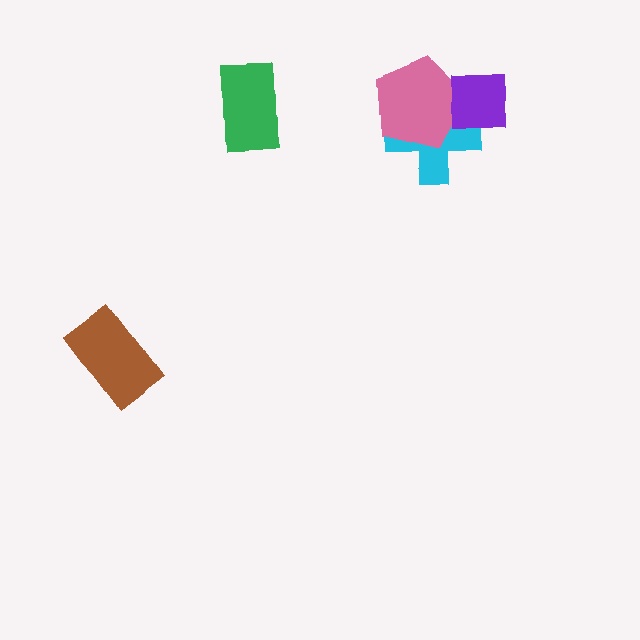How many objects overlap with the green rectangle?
0 objects overlap with the green rectangle.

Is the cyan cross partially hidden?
Yes, it is partially covered by another shape.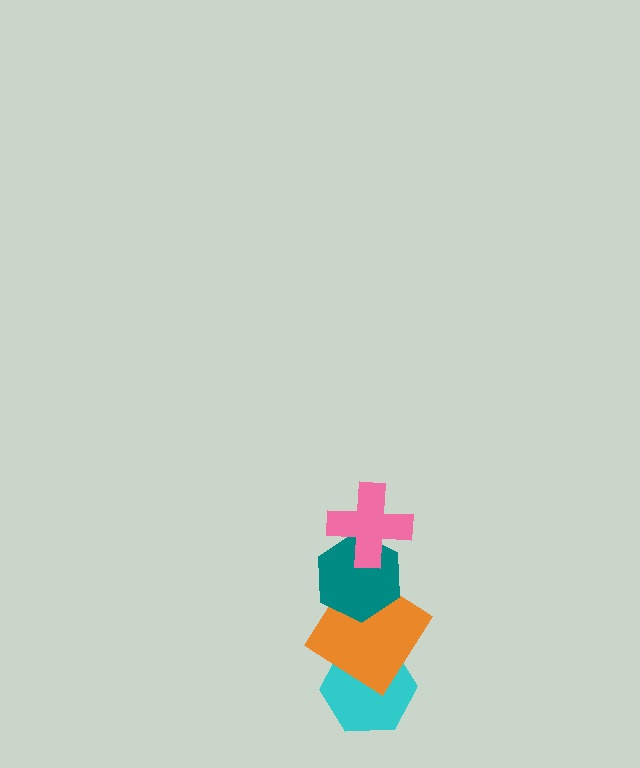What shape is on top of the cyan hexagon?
The orange diamond is on top of the cyan hexagon.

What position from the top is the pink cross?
The pink cross is 1st from the top.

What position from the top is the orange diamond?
The orange diamond is 3rd from the top.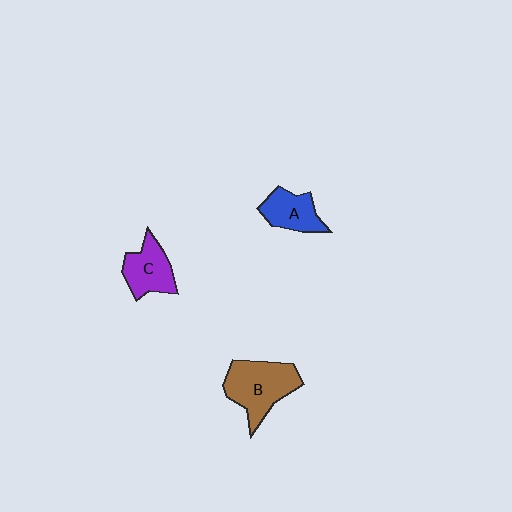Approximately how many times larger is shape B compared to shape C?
Approximately 1.5 times.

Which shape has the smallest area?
Shape A (blue).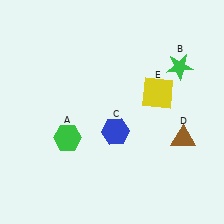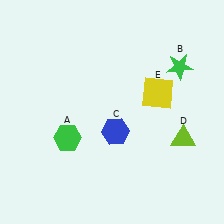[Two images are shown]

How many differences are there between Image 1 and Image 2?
There is 1 difference between the two images.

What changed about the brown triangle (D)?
In Image 1, D is brown. In Image 2, it changed to lime.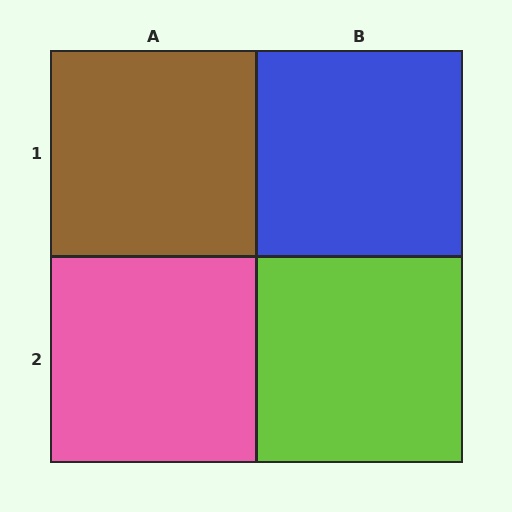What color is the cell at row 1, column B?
Blue.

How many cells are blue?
1 cell is blue.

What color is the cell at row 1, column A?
Brown.